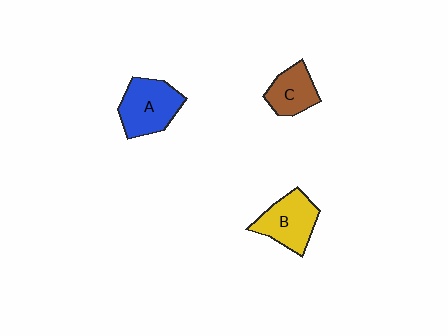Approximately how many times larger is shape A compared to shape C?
Approximately 1.4 times.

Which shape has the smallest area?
Shape C (brown).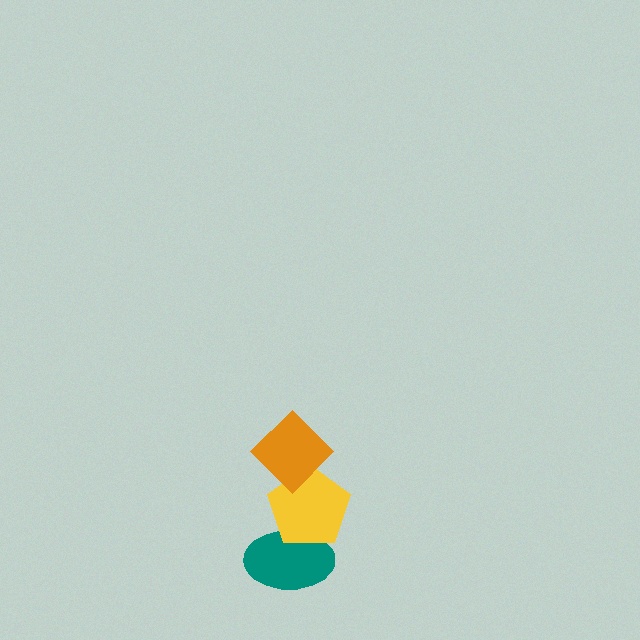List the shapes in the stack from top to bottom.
From top to bottom: the orange diamond, the yellow pentagon, the teal ellipse.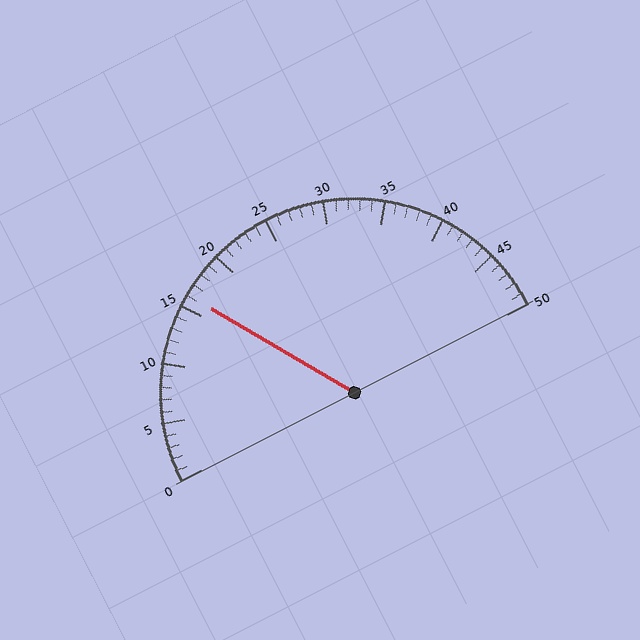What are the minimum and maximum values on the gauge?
The gauge ranges from 0 to 50.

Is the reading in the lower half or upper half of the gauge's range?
The reading is in the lower half of the range (0 to 50).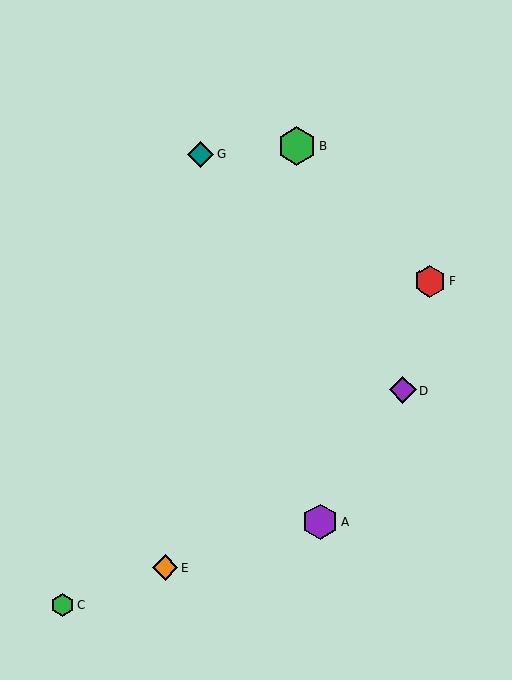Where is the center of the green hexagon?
The center of the green hexagon is at (63, 606).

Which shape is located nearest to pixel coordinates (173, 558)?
The orange diamond (labeled E) at (165, 567) is nearest to that location.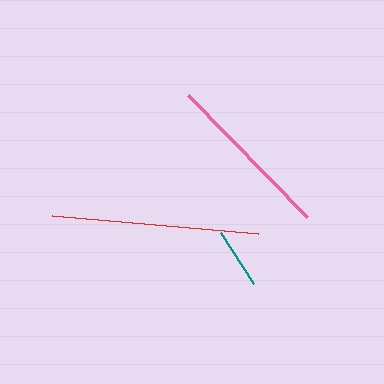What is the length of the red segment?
The red segment is approximately 206 pixels long.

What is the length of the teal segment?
The teal segment is approximately 60 pixels long.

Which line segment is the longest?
The red line is the longest at approximately 206 pixels.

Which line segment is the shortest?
The teal line is the shortest at approximately 60 pixels.